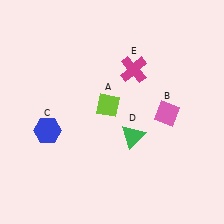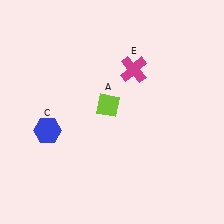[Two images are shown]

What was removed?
The pink diamond (B), the green triangle (D) were removed in Image 2.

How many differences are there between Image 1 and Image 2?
There are 2 differences between the two images.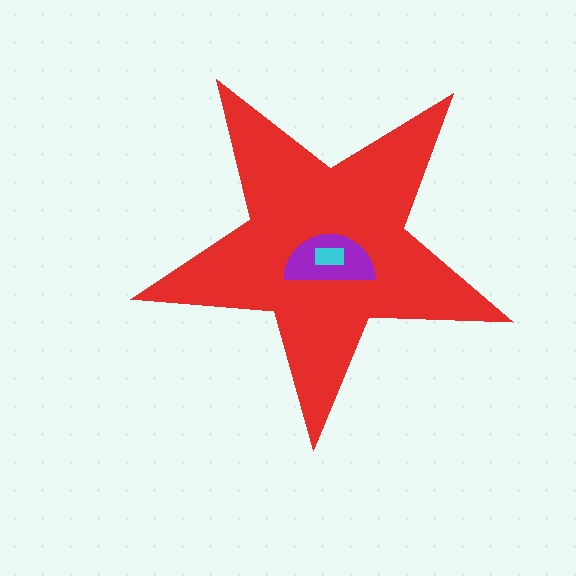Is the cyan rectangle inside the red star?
Yes.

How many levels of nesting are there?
3.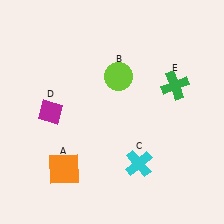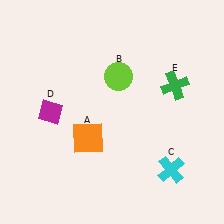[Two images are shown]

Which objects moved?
The objects that moved are: the orange square (A), the cyan cross (C).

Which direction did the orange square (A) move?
The orange square (A) moved up.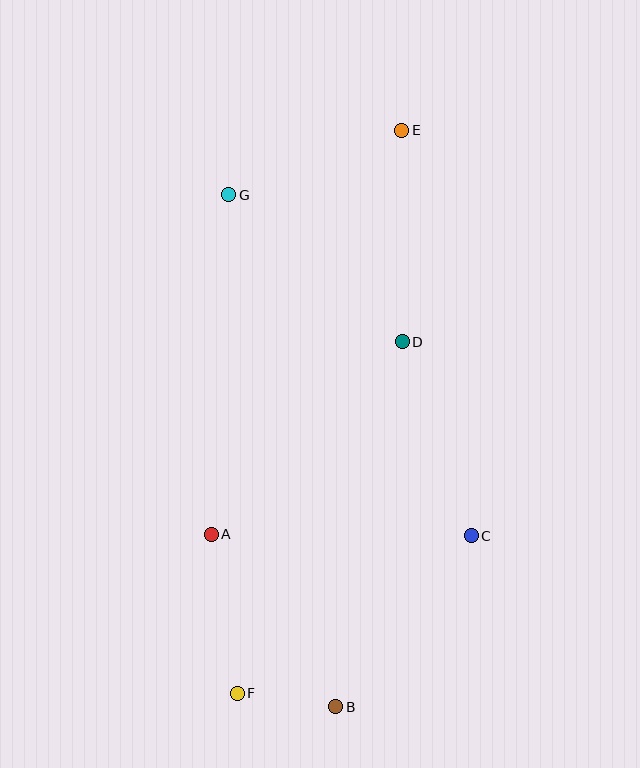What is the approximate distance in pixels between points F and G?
The distance between F and G is approximately 498 pixels.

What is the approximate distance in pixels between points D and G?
The distance between D and G is approximately 227 pixels.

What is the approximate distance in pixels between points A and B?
The distance between A and B is approximately 213 pixels.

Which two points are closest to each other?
Points B and F are closest to each other.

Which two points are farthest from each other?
Points E and F are farthest from each other.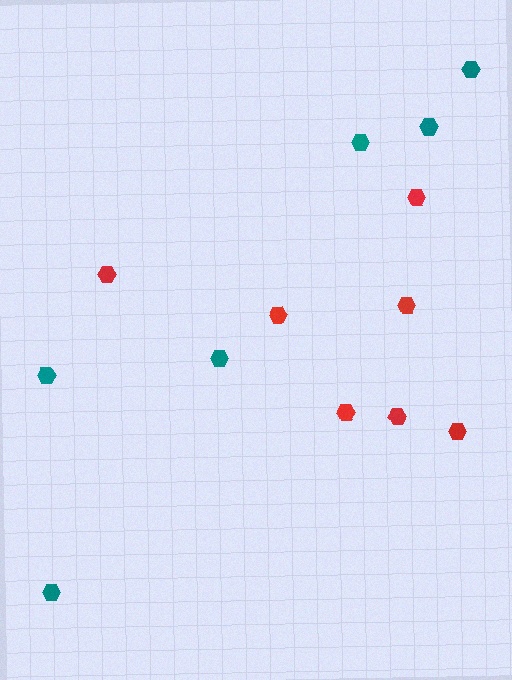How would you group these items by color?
There are 2 groups: one group of red hexagons (7) and one group of teal hexagons (6).